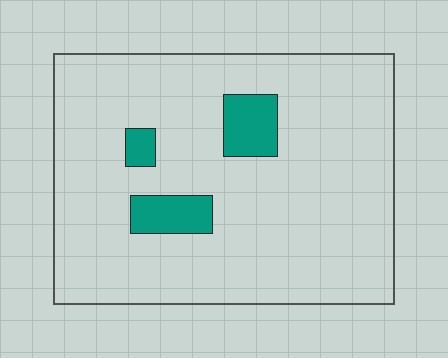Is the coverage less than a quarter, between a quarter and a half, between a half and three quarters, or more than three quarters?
Less than a quarter.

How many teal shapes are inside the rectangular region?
3.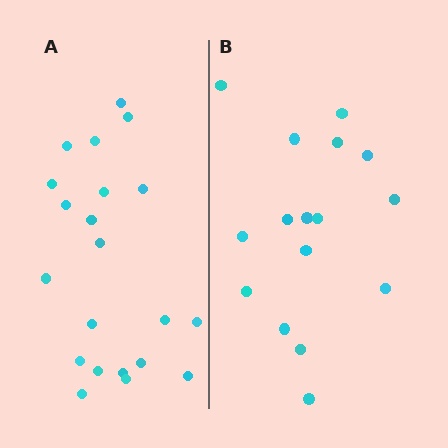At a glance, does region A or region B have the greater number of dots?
Region A (the left region) has more dots.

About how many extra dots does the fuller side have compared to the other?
Region A has about 5 more dots than region B.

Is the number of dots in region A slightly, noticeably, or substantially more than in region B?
Region A has noticeably more, but not dramatically so. The ratio is roughly 1.3 to 1.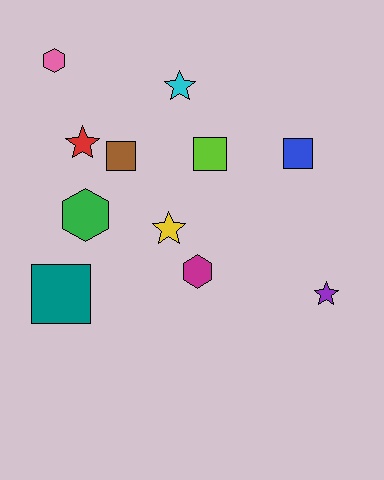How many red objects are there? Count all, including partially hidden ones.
There is 1 red object.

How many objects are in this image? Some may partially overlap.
There are 11 objects.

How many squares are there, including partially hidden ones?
There are 4 squares.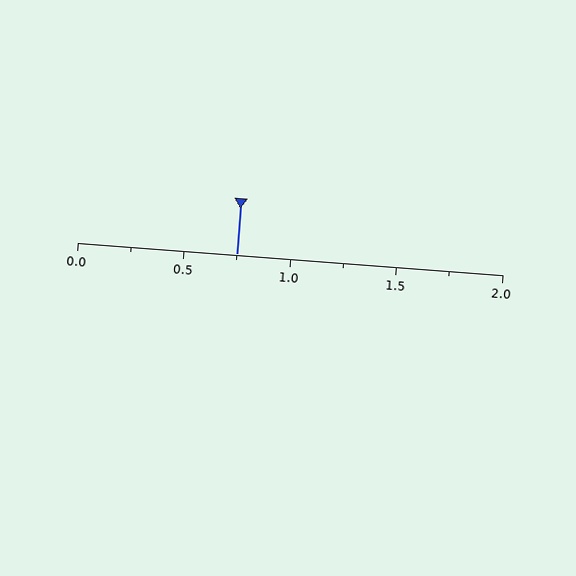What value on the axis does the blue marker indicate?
The marker indicates approximately 0.75.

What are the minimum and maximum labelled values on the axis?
The axis runs from 0.0 to 2.0.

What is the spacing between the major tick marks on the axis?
The major ticks are spaced 0.5 apart.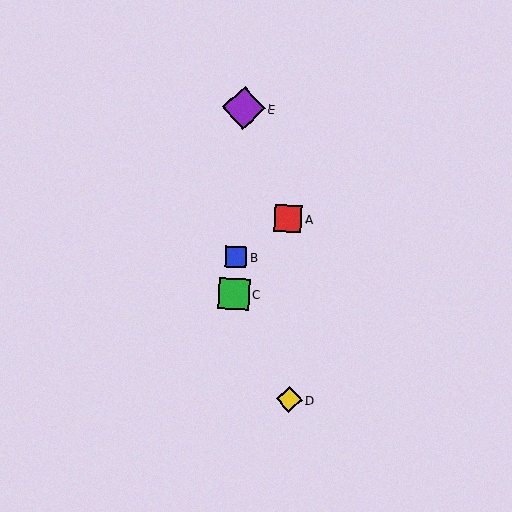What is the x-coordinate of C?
Object C is at x≈234.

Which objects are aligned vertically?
Objects B, C, E are aligned vertically.